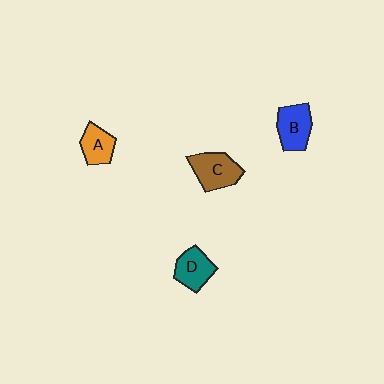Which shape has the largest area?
Shape C (brown).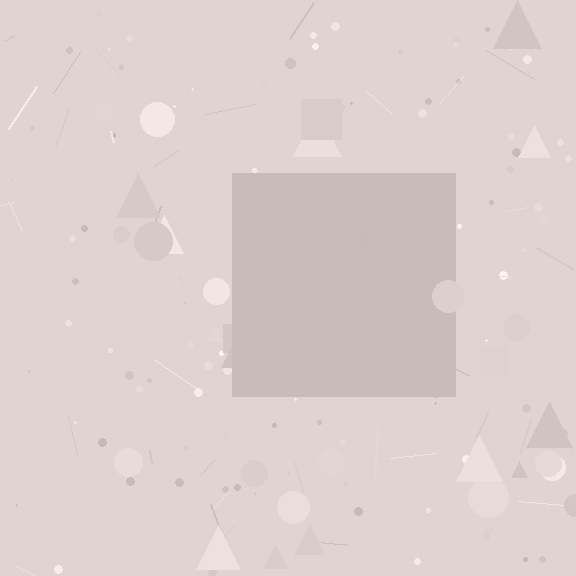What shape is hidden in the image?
A square is hidden in the image.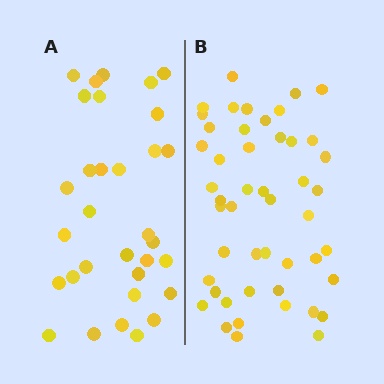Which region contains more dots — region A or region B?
Region B (the right region) has more dots.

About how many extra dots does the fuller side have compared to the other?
Region B has approximately 15 more dots than region A.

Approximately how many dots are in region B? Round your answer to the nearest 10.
About 50 dots. (The exact count is 48, which rounds to 50.)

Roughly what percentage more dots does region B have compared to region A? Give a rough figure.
About 50% more.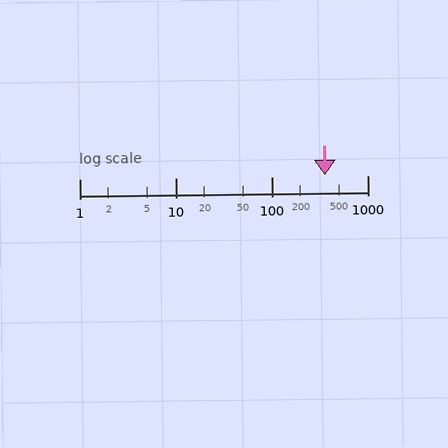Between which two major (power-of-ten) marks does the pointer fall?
The pointer is between 100 and 1000.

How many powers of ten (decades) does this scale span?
The scale spans 3 decades, from 1 to 1000.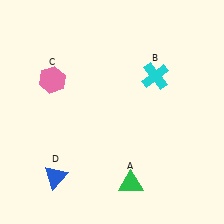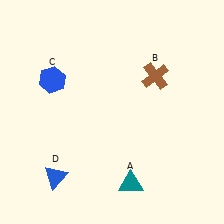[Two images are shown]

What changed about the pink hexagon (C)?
In Image 1, C is pink. In Image 2, it changed to blue.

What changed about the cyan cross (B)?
In Image 1, B is cyan. In Image 2, it changed to brown.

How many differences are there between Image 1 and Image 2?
There are 3 differences between the two images.